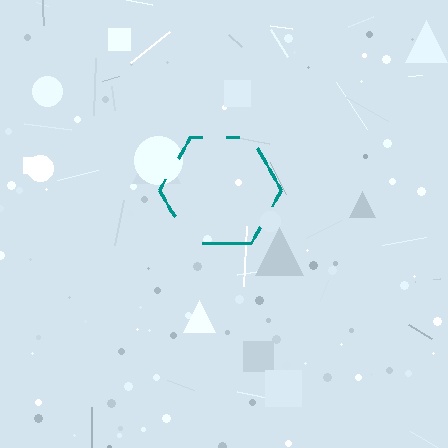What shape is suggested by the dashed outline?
The dashed outline suggests a hexagon.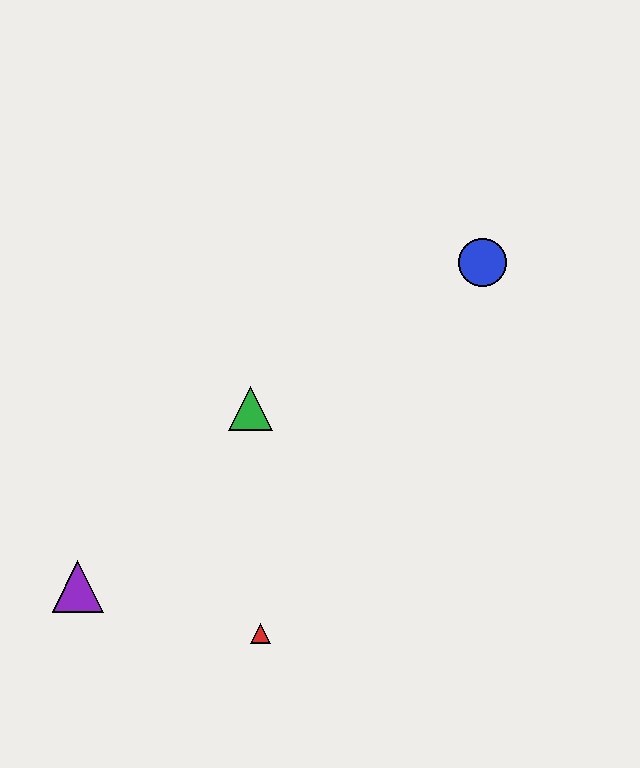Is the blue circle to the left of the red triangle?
No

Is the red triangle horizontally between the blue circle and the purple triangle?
Yes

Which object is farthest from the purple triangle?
The blue circle is farthest from the purple triangle.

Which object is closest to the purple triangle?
The red triangle is closest to the purple triangle.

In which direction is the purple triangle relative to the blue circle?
The purple triangle is to the left of the blue circle.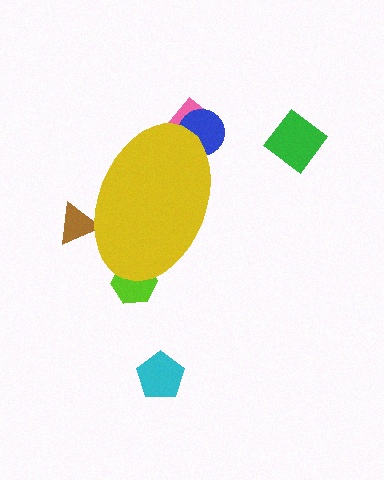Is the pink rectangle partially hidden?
Yes, the pink rectangle is partially hidden behind the yellow ellipse.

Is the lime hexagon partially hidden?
Yes, the lime hexagon is partially hidden behind the yellow ellipse.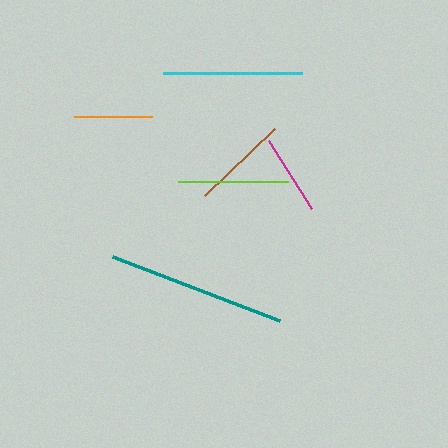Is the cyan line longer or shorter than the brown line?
The cyan line is longer than the brown line.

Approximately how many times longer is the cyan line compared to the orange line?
The cyan line is approximately 1.8 times the length of the orange line.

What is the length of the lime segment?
The lime segment is approximately 110 pixels long.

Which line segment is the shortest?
The orange line is the shortest at approximately 78 pixels.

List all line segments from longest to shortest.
From longest to shortest: teal, cyan, lime, brown, magenta, orange.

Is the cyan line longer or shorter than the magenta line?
The cyan line is longer than the magenta line.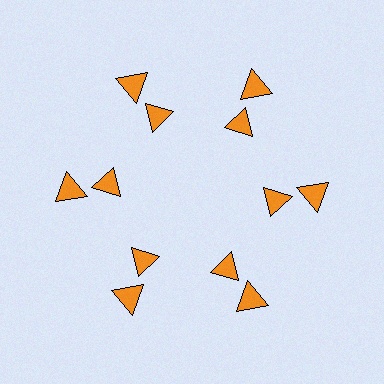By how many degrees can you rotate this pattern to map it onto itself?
The pattern maps onto itself every 60 degrees of rotation.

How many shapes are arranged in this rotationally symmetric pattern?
There are 12 shapes, arranged in 6 groups of 2.